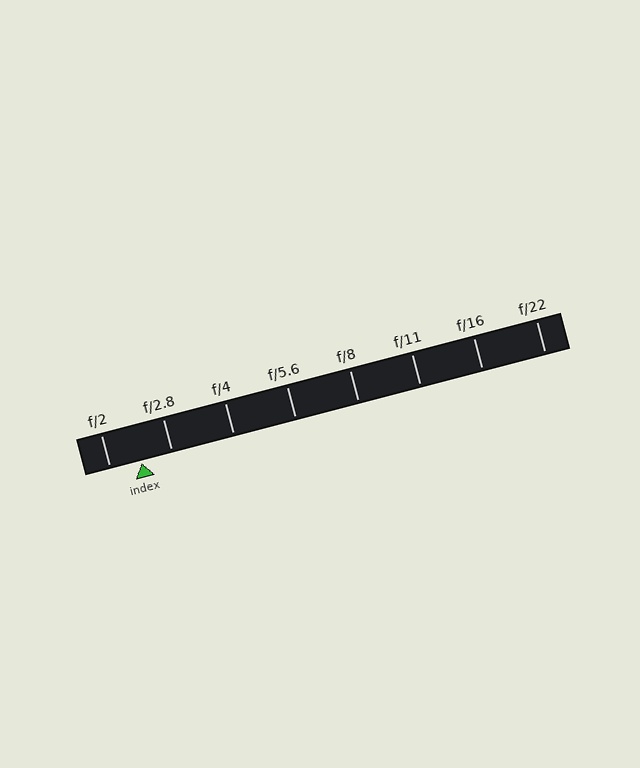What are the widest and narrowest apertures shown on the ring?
The widest aperture shown is f/2 and the narrowest is f/22.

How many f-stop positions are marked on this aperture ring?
There are 8 f-stop positions marked.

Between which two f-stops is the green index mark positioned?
The index mark is between f/2 and f/2.8.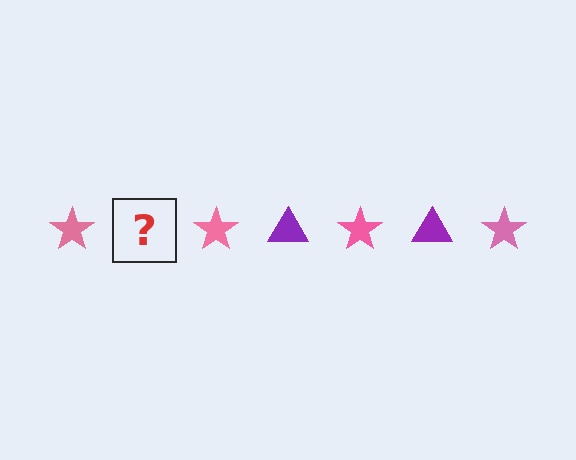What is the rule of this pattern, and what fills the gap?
The rule is that the pattern alternates between pink star and purple triangle. The gap should be filled with a purple triangle.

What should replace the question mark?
The question mark should be replaced with a purple triangle.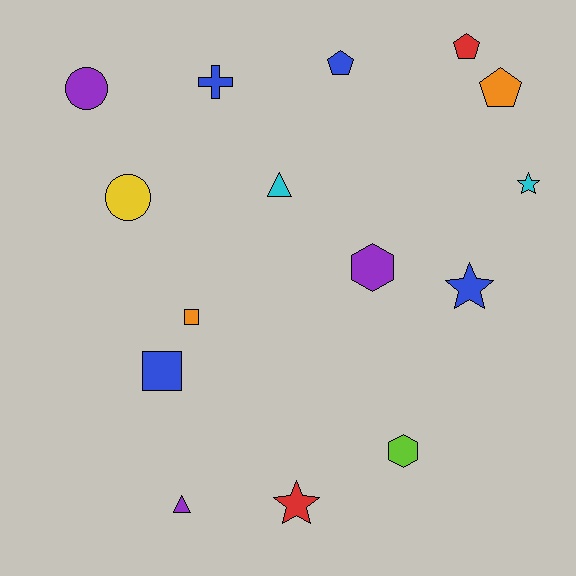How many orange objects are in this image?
There are 2 orange objects.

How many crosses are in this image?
There is 1 cross.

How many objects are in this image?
There are 15 objects.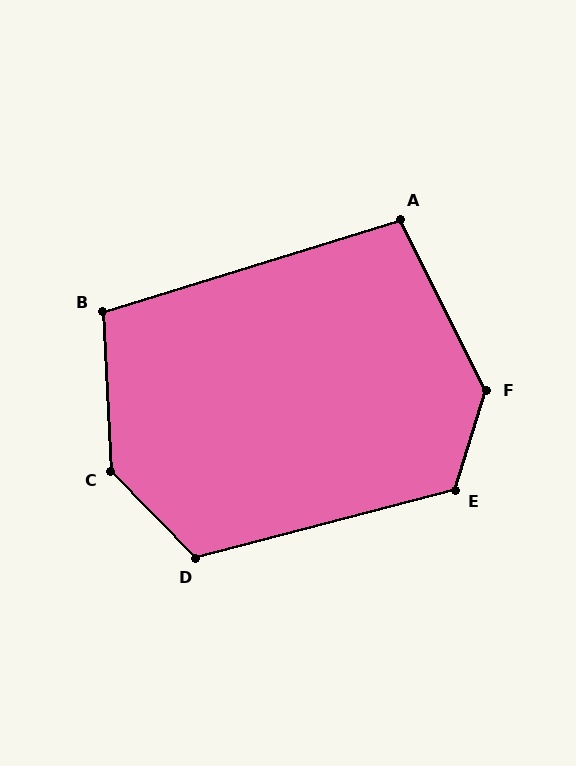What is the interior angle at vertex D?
Approximately 120 degrees (obtuse).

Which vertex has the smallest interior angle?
A, at approximately 100 degrees.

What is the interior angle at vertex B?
Approximately 105 degrees (obtuse).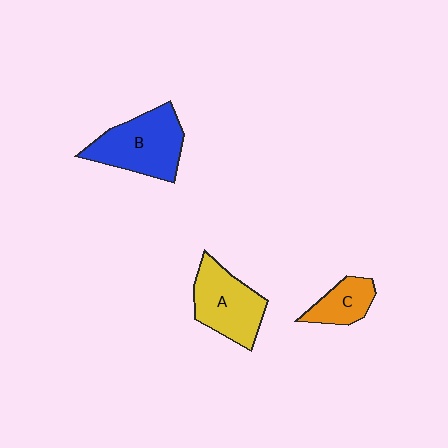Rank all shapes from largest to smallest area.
From largest to smallest: B (blue), A (yellow), C (orange).